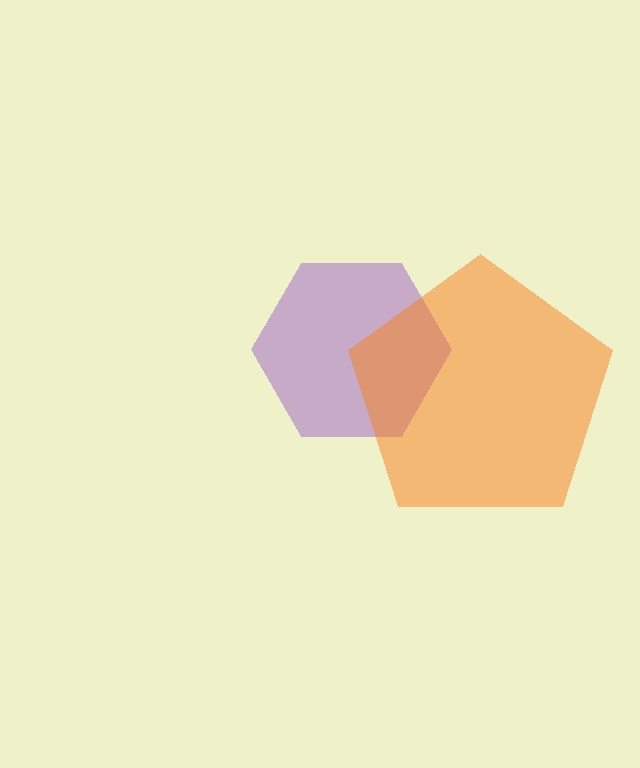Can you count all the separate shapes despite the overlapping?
Yes, there are 2 separate shapes.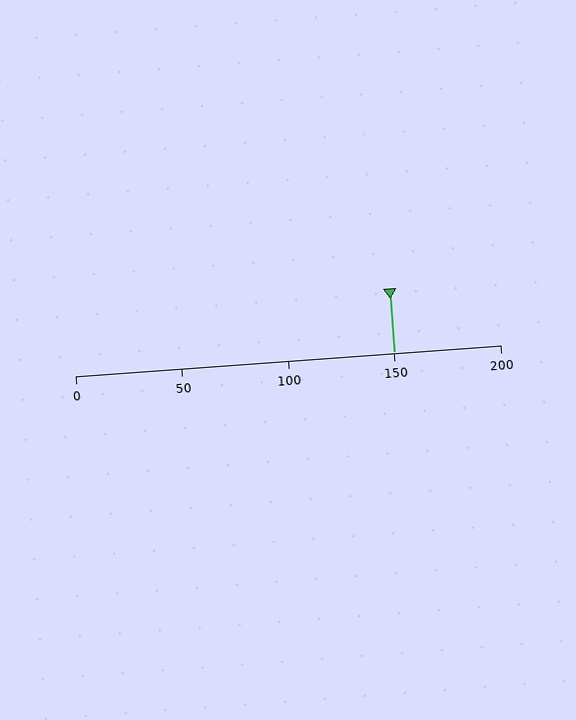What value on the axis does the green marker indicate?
The marker indicates approximately 150.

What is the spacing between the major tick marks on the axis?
The major ticks are spaced 50 apart.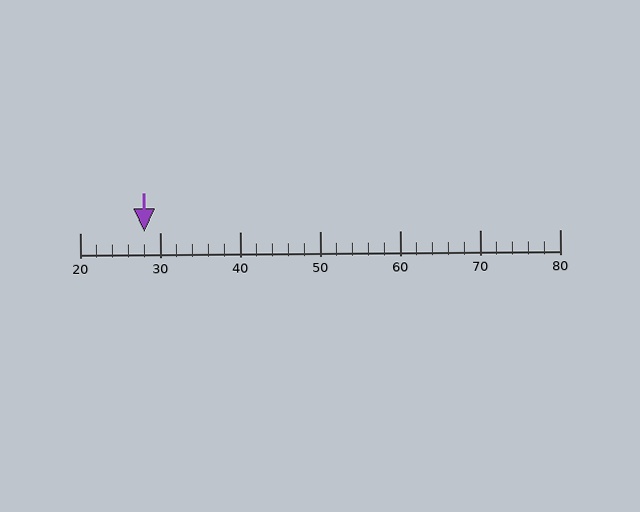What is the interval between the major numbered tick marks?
The major tick marks are spaced 10 units apart.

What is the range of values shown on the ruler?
The ruler shows values from 20 to 80.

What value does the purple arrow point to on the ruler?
The purple arrow points to approximately 28.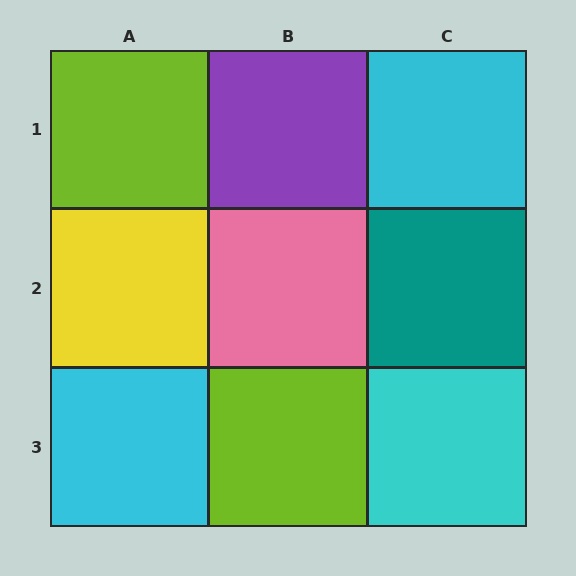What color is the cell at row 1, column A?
Lime.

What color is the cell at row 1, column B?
Purple.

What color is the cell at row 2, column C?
Teal.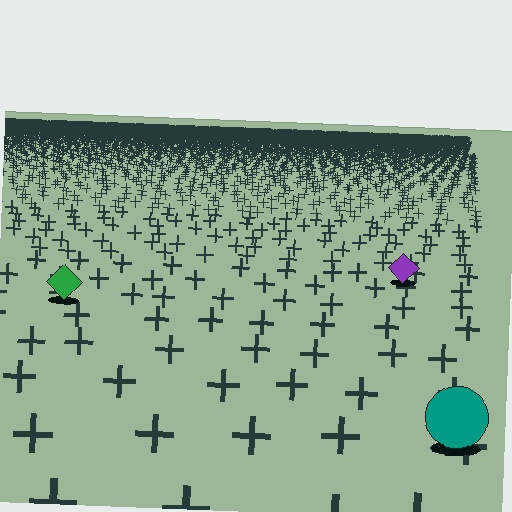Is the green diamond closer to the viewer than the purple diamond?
Yes. The green diamond is closer — you can tell from the texture gradient: the ground texture is coarser near it.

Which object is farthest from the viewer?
The purple diamond is farthest from the viewer. It appears smaller and the ground texture around it is denser.